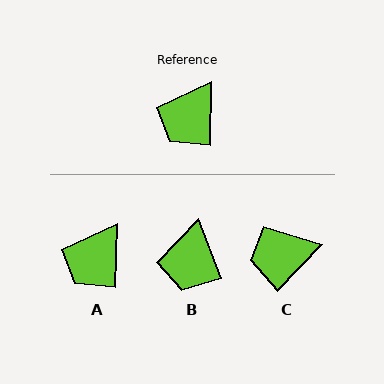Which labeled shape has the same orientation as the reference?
A.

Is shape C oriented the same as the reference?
No, it is off by about 42 degrees.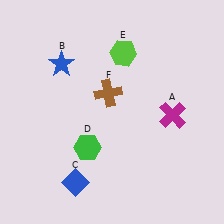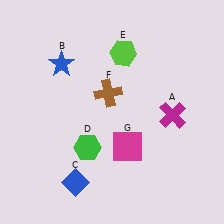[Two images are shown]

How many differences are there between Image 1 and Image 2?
There is 1 difference between the two images.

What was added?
A magenta square (G) was added in Image 2.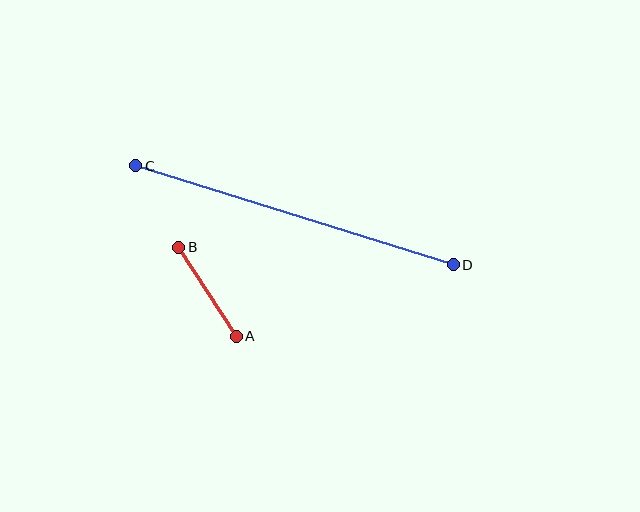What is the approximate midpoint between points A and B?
The midpoint is at approximately (207, 292) pixels.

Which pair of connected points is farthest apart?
Points C and D are farthest apart.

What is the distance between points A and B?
The distance is approximately 106 pixels.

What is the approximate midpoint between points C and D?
The midpoint is at approximately (294, 215) pixels.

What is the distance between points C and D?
The distance is approximately 333 pixels.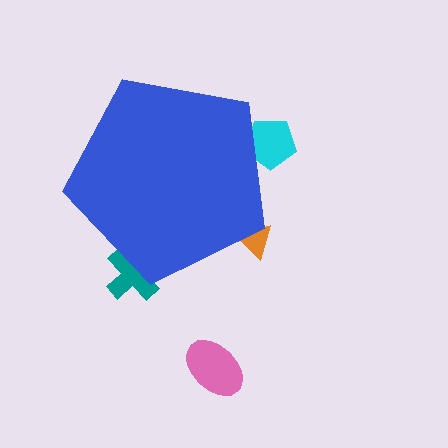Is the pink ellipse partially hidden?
No, the pink ellipse is fully visible.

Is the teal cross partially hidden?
Yes, the teal cross is partially hidden behind the blue pentagon.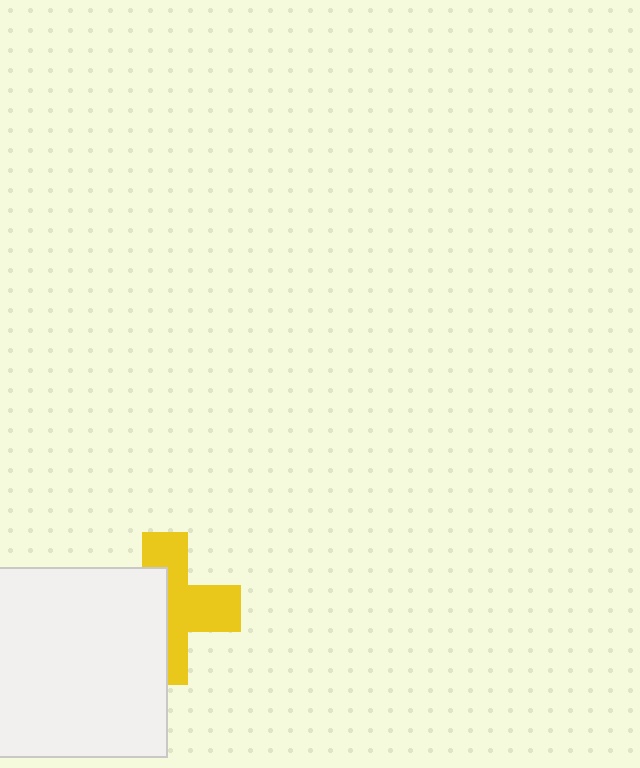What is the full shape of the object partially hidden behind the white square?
The partially hidden object is a yellow cross.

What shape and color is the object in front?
The object in front is a white square.